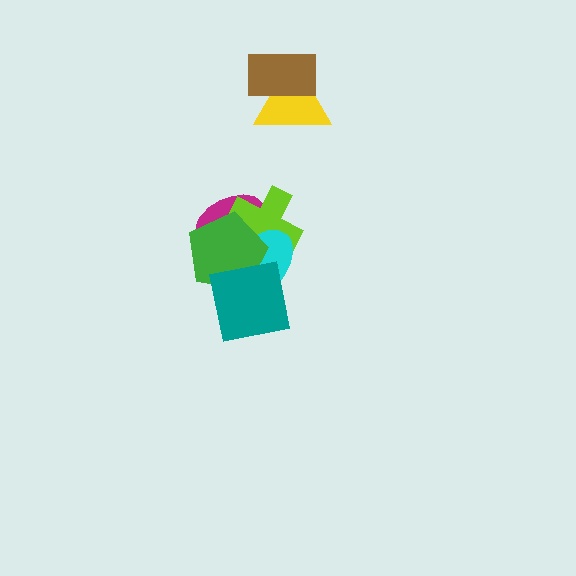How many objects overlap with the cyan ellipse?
4 objects overlap with the cyan ellipse.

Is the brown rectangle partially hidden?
No, no other shape covers it.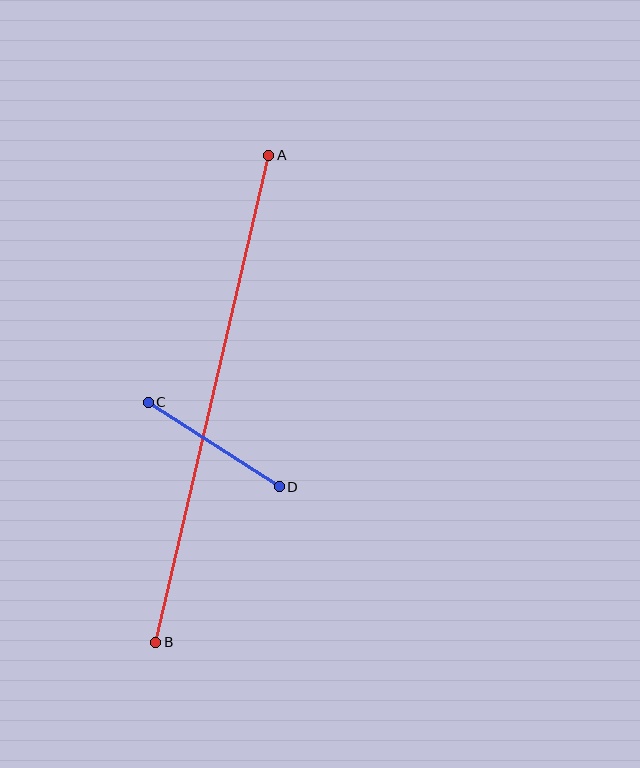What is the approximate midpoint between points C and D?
The midpoint is at approximately (214, 444) pixels.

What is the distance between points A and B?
The distance is approximately 500 pixels.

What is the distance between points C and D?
The distance is approximately 156 pixels.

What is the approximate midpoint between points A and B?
The midpoint is at approximately (212, 399) pixels.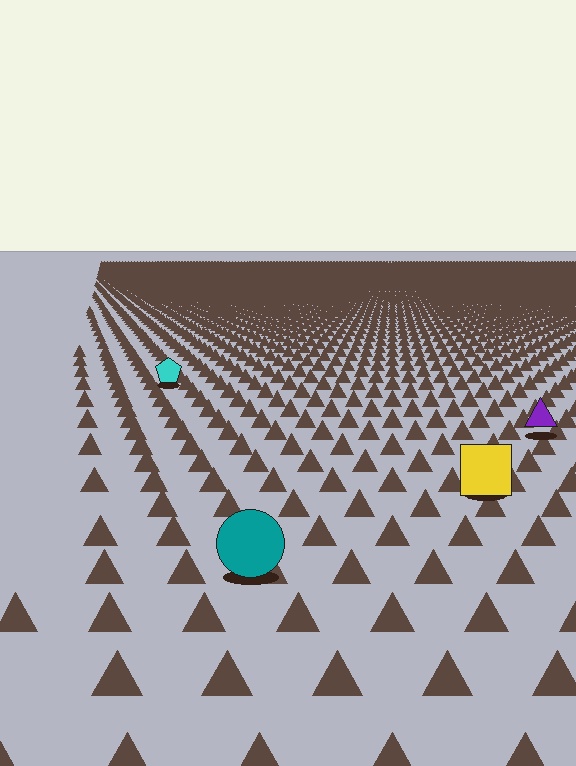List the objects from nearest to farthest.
From nearest to farthest: the teal circle, the yellow square, the purple triangle, the cyan pentagon.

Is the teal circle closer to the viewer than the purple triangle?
Yes. The teal circle is closer — you can tell from the texture gradient: the ground texture is coarser near it.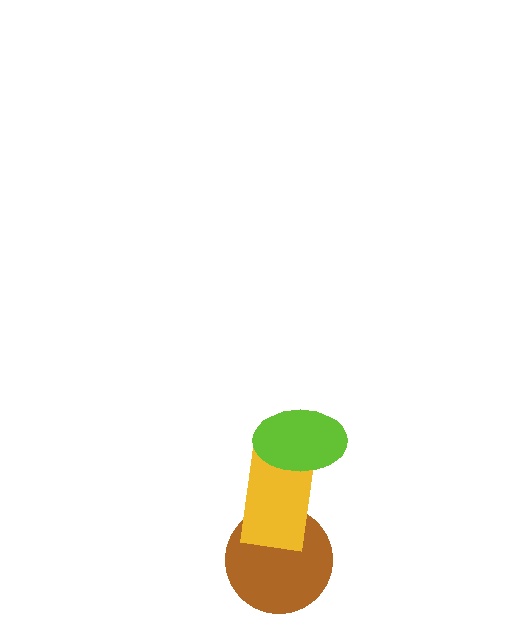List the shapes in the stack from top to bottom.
From top to bottom: the lime ellipse, the yellow rectangle, the brown circle.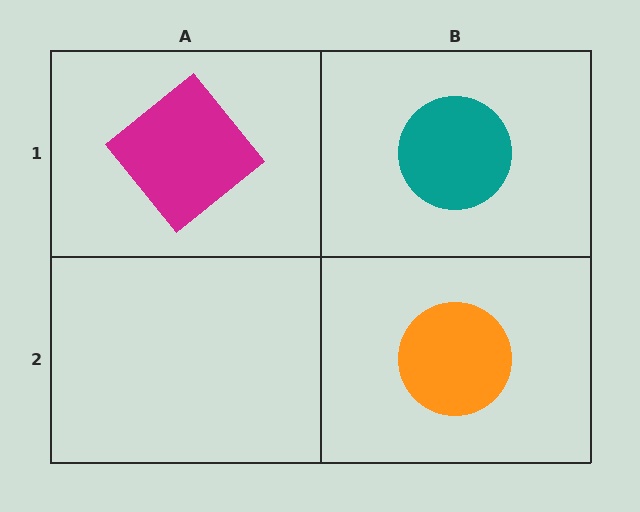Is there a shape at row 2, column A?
No, that cell is empty.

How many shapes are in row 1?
2 shapes.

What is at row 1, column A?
A magenta diamond.